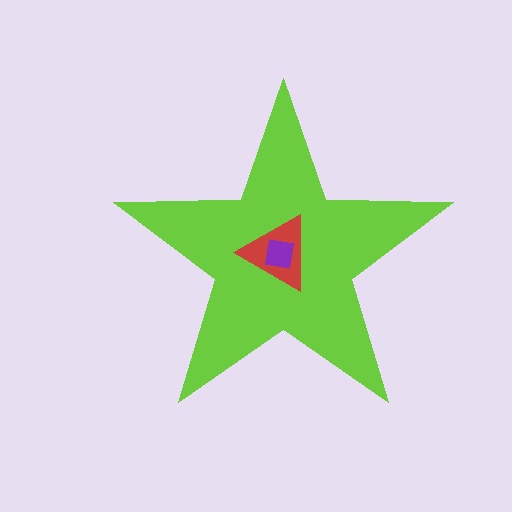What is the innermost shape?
The purple square.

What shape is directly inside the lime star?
The red triangle.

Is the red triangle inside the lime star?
Yes.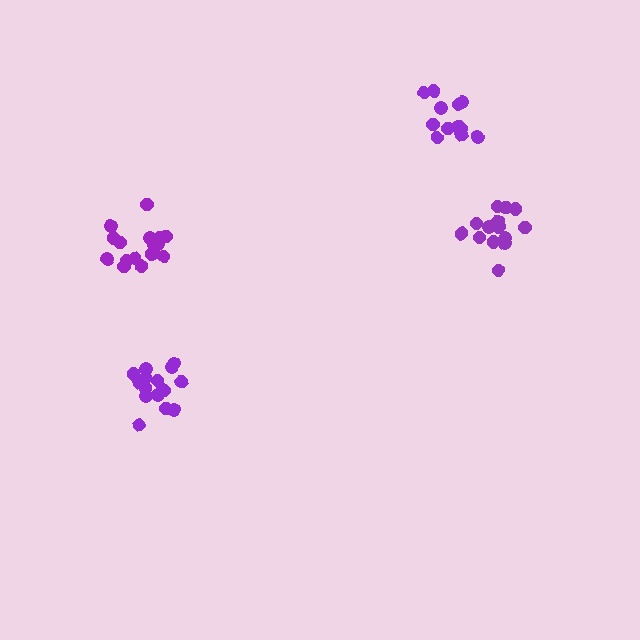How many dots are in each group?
Group 1: 15 dots, Group 2: 17 dots, Group 3: 12 dots, Group 4: 14 dots (58 total).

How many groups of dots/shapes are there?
There are 4 groups.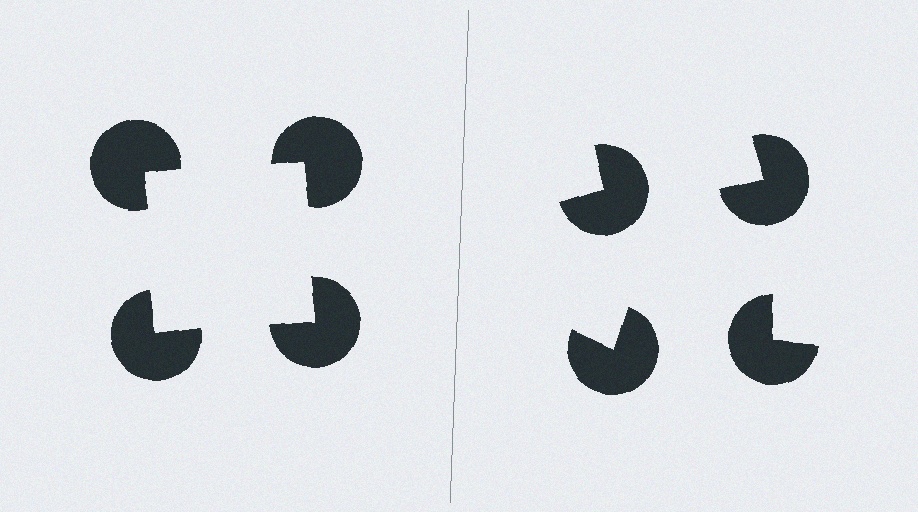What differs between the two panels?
The pac-man discs are positioned identically on both sides; only the wedge orientations differ. On the left they align to a square; on the right they are misaligned.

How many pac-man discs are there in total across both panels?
8 — 4 on each side.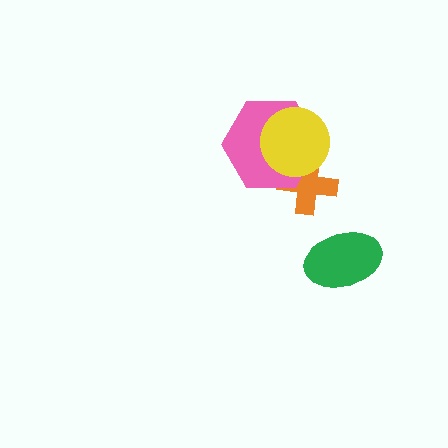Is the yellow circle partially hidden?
No, no other shape covers it.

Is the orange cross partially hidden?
Yes, it is partially covered by another shape.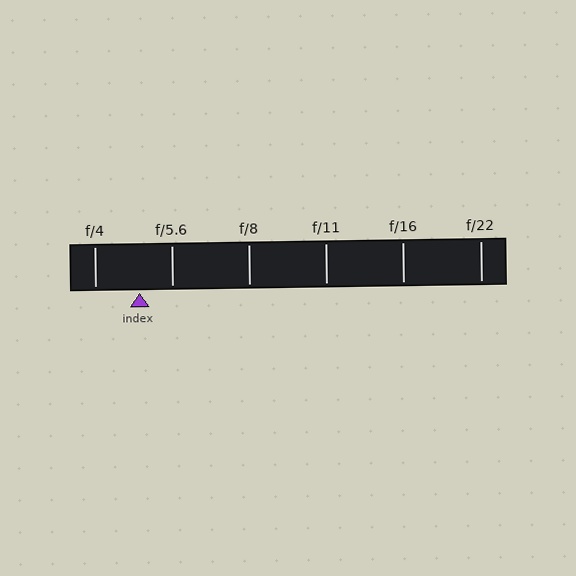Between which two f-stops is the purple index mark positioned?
The index mark is between f/4 and f/5.6.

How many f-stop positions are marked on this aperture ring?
There are 6 f-stop positions marked.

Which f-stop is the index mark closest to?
The index mark is closest to f/5.6.